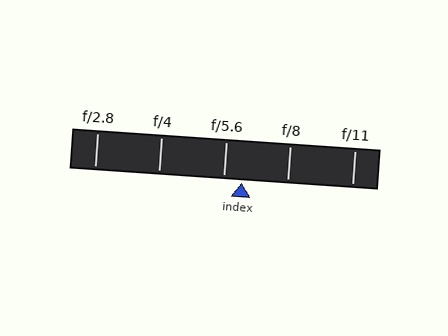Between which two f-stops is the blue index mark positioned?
The index mark is between f/5.6 and f/8.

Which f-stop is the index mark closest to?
The index mark is closest to f/5.6.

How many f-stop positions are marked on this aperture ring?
There are 5 f-stop positions marked.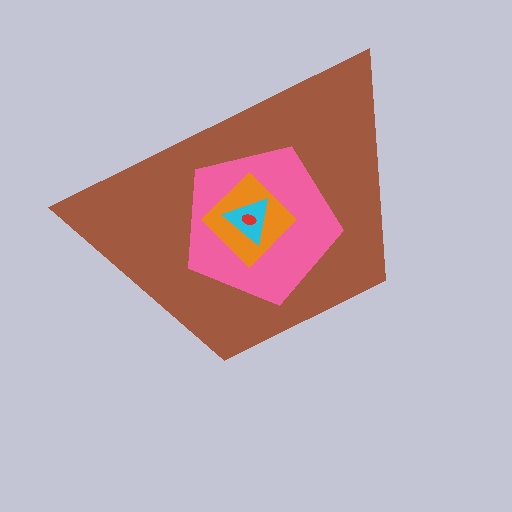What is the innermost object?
The red ellipse.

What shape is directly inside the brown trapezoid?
The pink pentagon.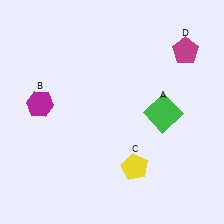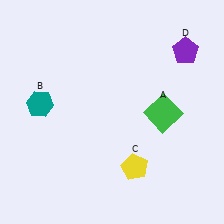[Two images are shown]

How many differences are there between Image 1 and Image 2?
There are 2 differences between the two images.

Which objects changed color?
B changed from magenta to teal. D changed from magenta to purple.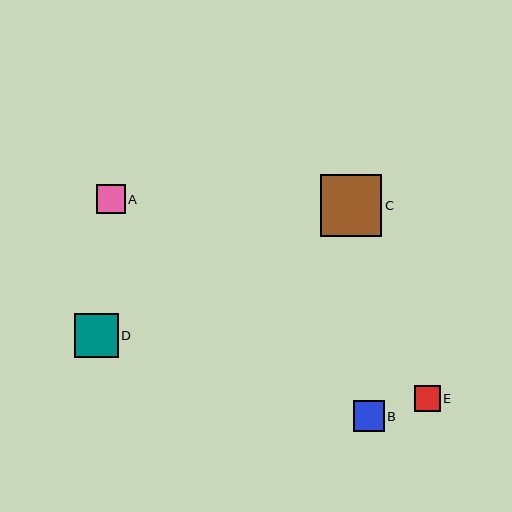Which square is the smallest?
Square E is the smallest with a size of approximately 25 pixels.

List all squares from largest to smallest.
From largest to smallest: C, D, B, A, E.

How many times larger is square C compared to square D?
Square C is approximately 1.4 times the size of square D.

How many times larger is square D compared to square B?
Square D is approximately 1.4 times the size of square B.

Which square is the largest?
Square C is the largest with a size of approximately 61 pixels.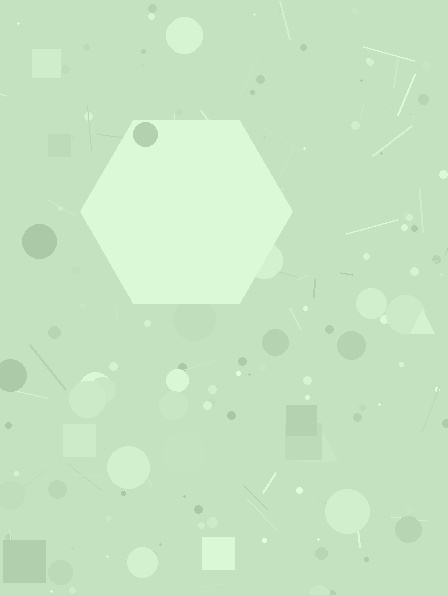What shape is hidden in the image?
A hexagon is hidden in the image.